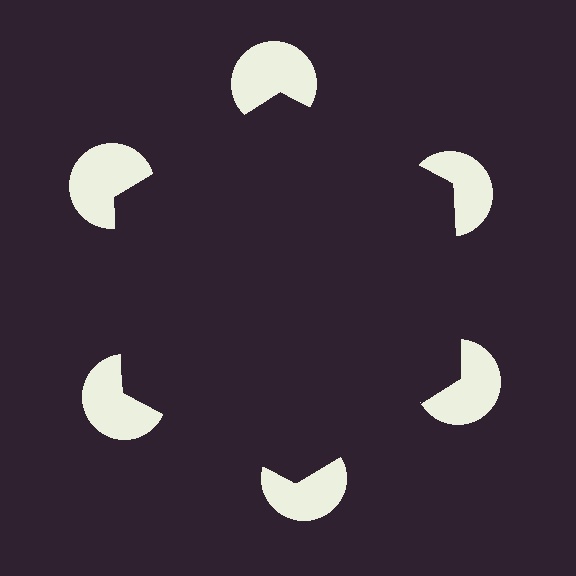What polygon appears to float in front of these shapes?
An illusory hexagon — its edges are inferred from the aligned wedge cuts in the pac-man discs, not physically drawn.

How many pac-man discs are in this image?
There are 6 — one at each vertex of the illusory hexagon.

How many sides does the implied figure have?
6 sides.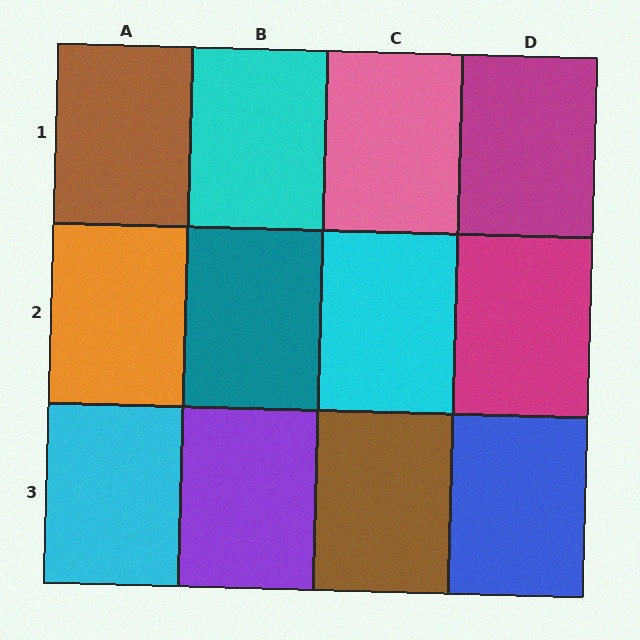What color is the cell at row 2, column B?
Teal.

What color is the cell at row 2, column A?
Orange.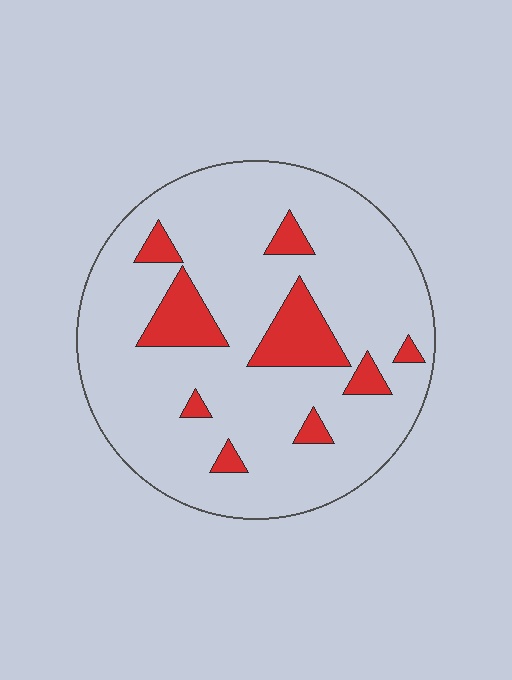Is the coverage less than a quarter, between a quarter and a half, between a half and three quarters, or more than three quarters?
Less than a quarter.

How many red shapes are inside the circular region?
9.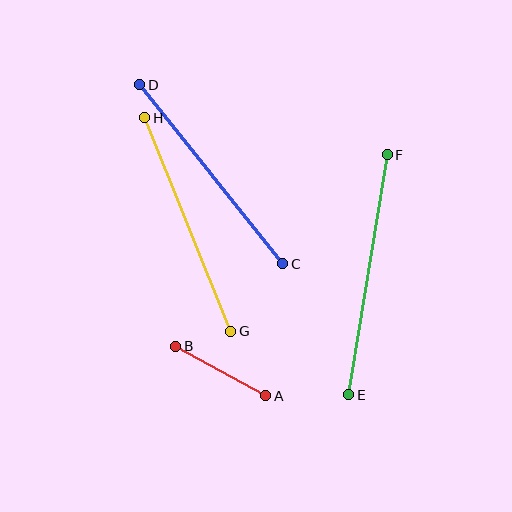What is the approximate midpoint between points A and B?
The midpoint is at approximately (221, 371) pixels.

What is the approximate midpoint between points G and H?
The midpoint is at approximately (188, 225) pixels.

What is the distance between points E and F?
The distance is approximately 243 pixels.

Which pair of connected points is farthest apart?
Points E and F are farthest apart.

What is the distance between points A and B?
The distance is approximately 103 pixels.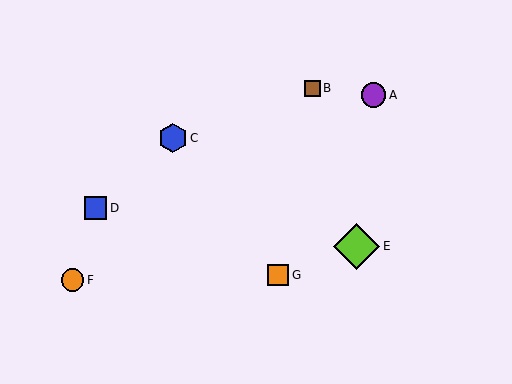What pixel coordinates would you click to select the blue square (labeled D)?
Click at (96, 208) to select the blue square D.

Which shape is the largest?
The lime diamond (labeled E) is the largest.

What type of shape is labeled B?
Shape B is a brown square.